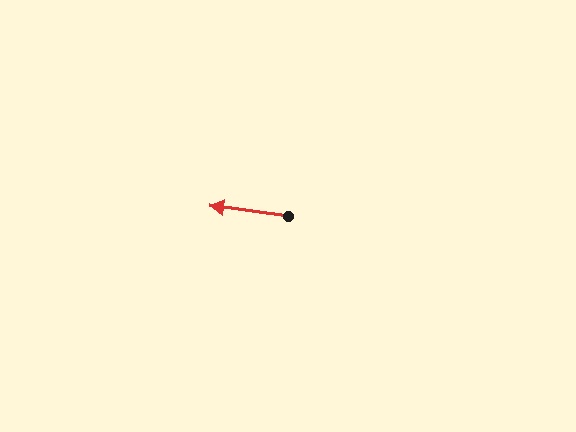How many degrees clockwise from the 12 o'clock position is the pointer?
Approximately 277 degrees.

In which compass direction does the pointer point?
West.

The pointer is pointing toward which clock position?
Roughly 9 o'clock.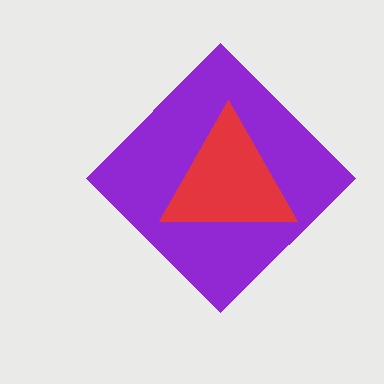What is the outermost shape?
The purple diamond.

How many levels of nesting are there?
2.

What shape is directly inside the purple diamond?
The red triangle.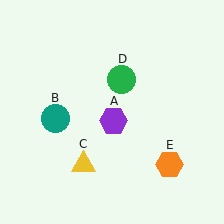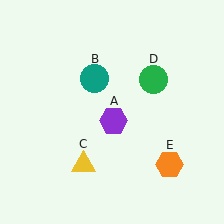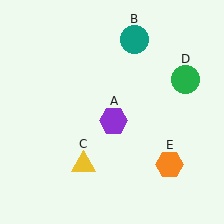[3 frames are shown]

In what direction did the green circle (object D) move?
The green circle (object D) moved right.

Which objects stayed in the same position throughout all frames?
Purple hexagon (object A) and yellow triangle (object C) and orange hexagon (object E) remained stationary.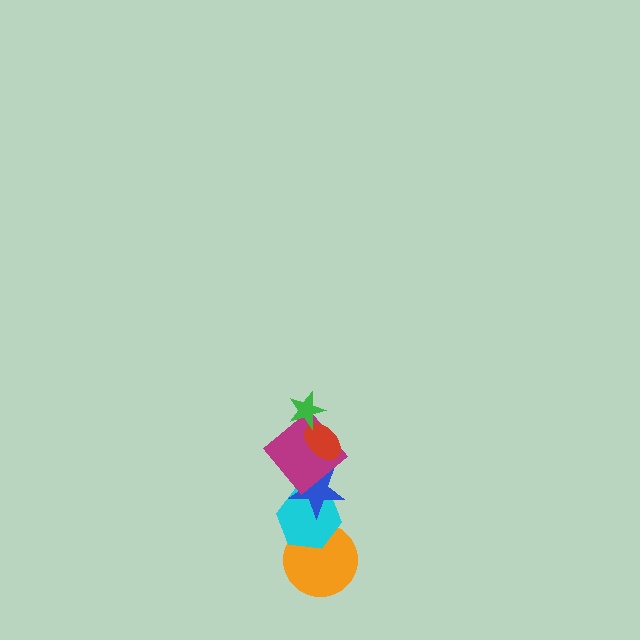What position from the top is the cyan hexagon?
The cyan hexagon is 5th from the top.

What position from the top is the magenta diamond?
The magenta diamond is 3rd from the top.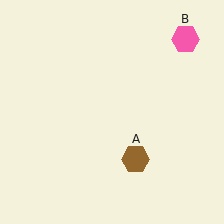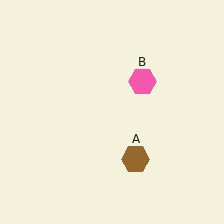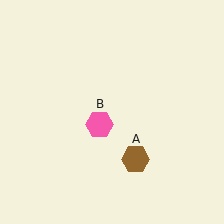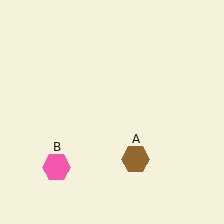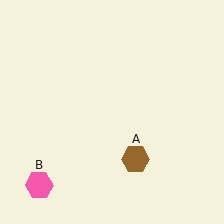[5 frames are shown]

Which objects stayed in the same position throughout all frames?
Brown hexagon (object A) remained stationary.